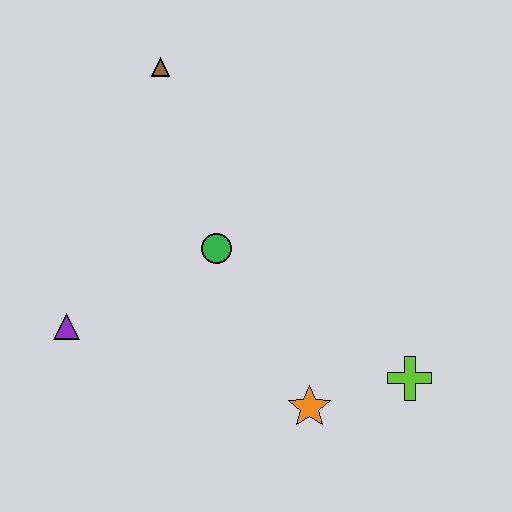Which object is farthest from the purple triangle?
The lime cross is farthest from the purple triangle.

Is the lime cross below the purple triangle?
Yes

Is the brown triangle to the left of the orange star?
Yes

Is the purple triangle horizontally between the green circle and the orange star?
No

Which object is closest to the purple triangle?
The green circle is closest to the purple triangle.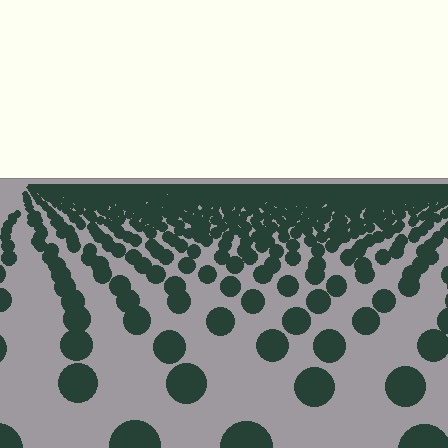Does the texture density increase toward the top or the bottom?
Density increases toward the top.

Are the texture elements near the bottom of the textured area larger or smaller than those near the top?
Larger. Near the bottom, elements are closer to the viewer and appear at a bigger on-screen size.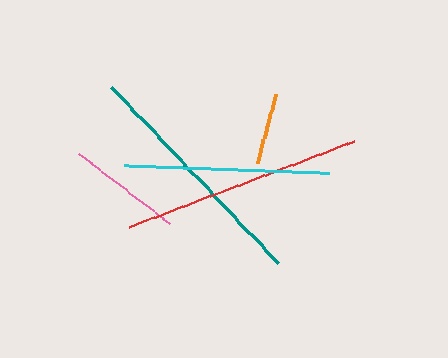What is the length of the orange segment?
The orange segment is approximately 72 pixels long.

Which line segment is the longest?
The teal line is the longest at approximately 243 pixels.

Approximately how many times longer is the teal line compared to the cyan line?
The teal line is approximately 1.2 times the length of the cyan line.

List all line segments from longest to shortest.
From longest to shortest: teal, red, cyan, pink, orange.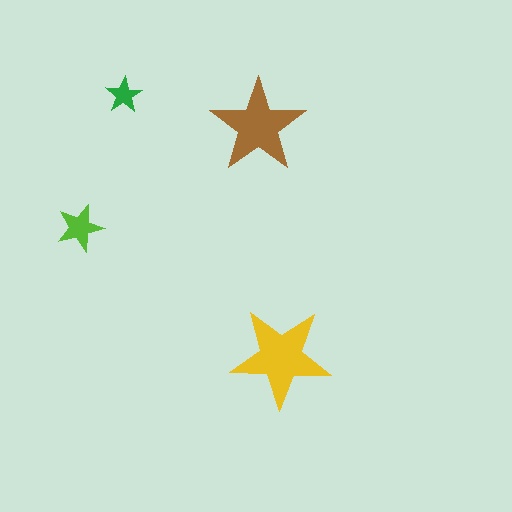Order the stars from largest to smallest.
the yellow one, the brown one, the lime one, the green one.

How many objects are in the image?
There are 4 objects in the image.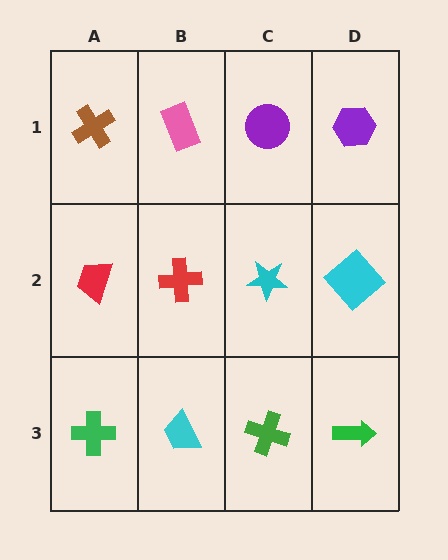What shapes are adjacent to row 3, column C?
A cyan star (row 2, column C), a cyan trapezoid (row 3, column B), a green arrow (row 3, column D).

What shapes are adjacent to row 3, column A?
A red trapezoid (row 2, column A), a cyan trapezoid (row 3, column B).